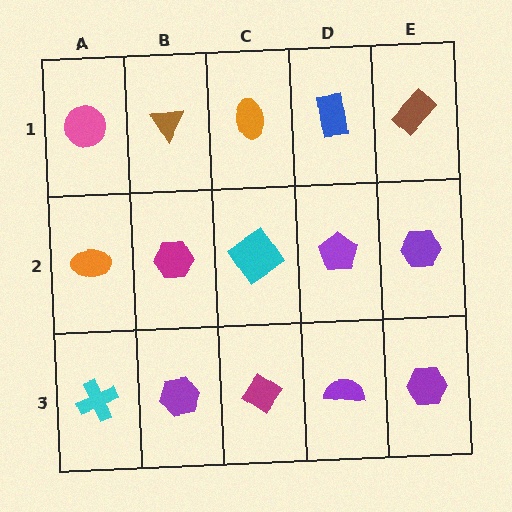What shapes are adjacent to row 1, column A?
An orange ellipse (row 2, column A), a brown triangle (row 1, column B).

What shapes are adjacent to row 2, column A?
A pink circle (row 1, column A), a cyan cross (row 3, column A), a magenta hexagon (row 2, column B).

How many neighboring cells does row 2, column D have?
4.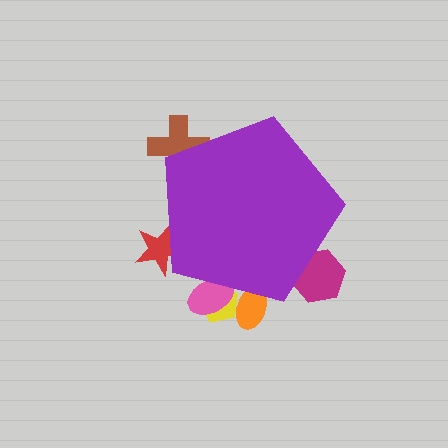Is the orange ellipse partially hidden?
Yes, the orange ellipse is partially hidden behind the purple pentagon.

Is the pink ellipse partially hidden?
Yes, the pink ellipse is partially hidden behind the purple pentagon.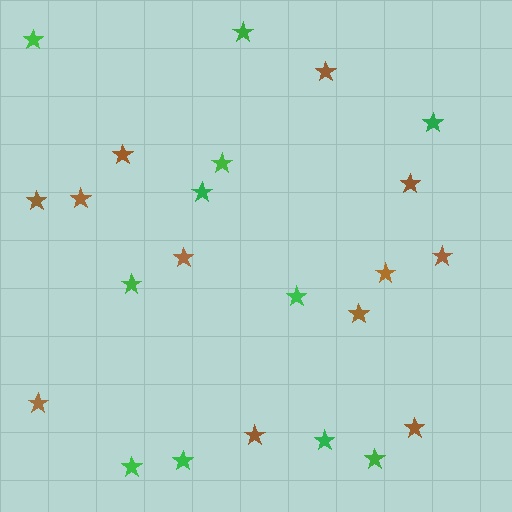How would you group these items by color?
There are 2 groups: one group of green stars (11) and one group of brown stars (12).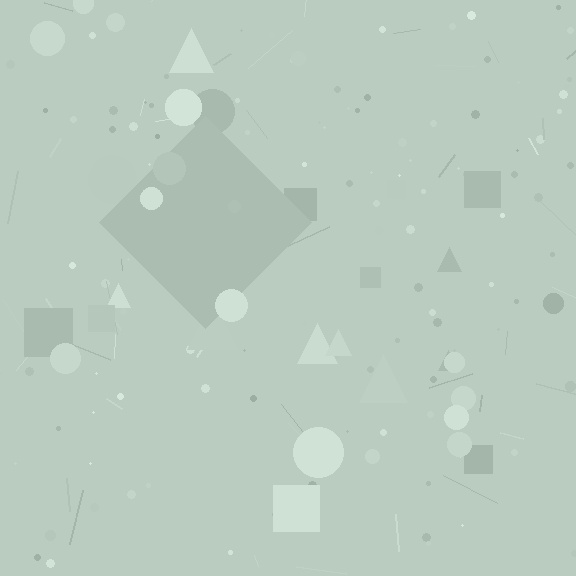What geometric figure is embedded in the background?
A diamond is embedded in the background.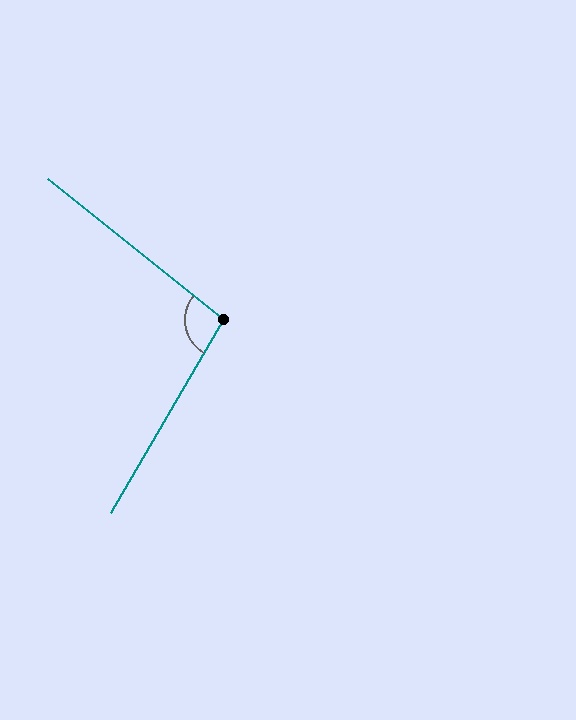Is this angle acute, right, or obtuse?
It is obtuse.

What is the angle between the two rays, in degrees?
Approximately 98 degrees.